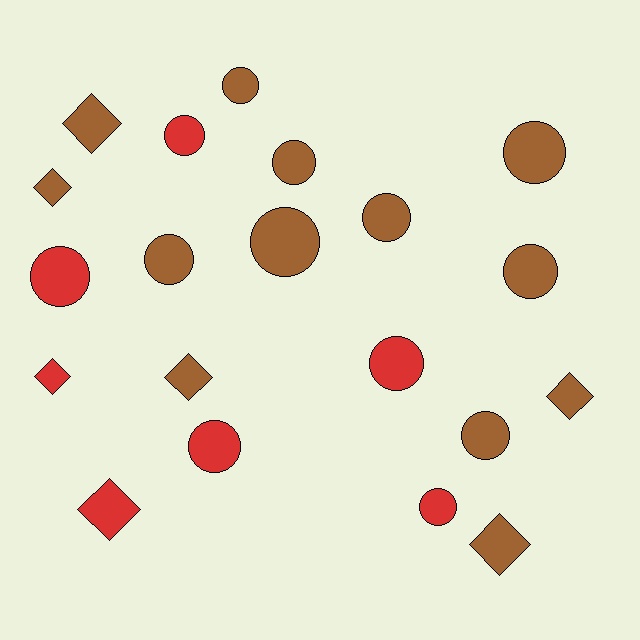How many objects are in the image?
There are 20 objects.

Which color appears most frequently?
Brown, with 13 objects.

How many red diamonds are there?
There are 2 red diamonds.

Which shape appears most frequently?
Circle, with 13 objects.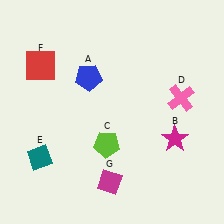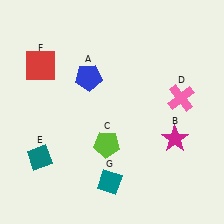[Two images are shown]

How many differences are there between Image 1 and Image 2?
There is 1 difference between the two images.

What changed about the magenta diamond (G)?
In Image 1, G is magenta. In Image 2, it changed to teal.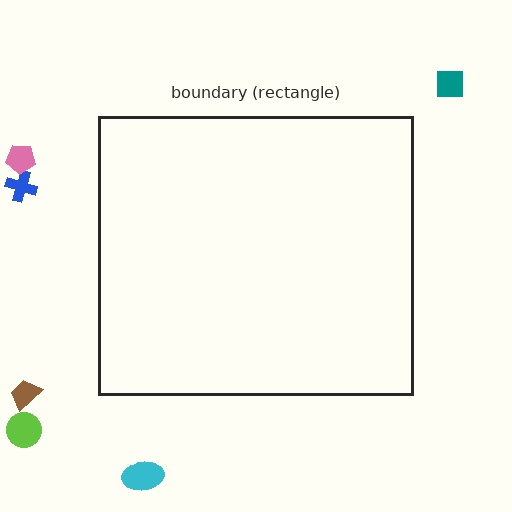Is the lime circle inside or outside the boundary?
Outside.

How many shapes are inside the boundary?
0 inside, 6 outside.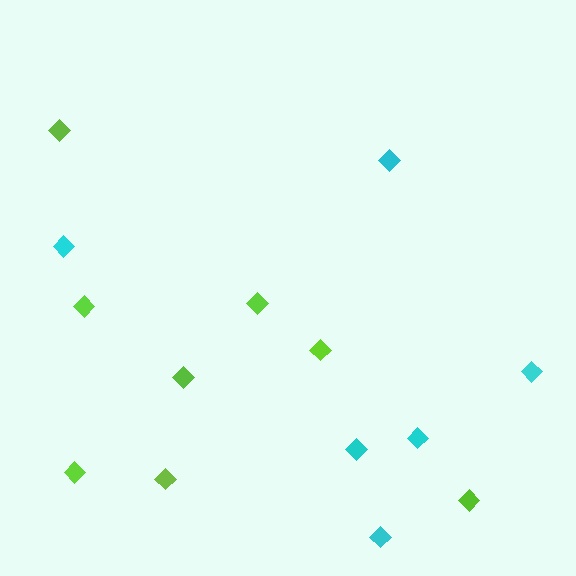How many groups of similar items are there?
There are 2 groups: one group of cyan diamonds (6) and one group of lime diamonds (8).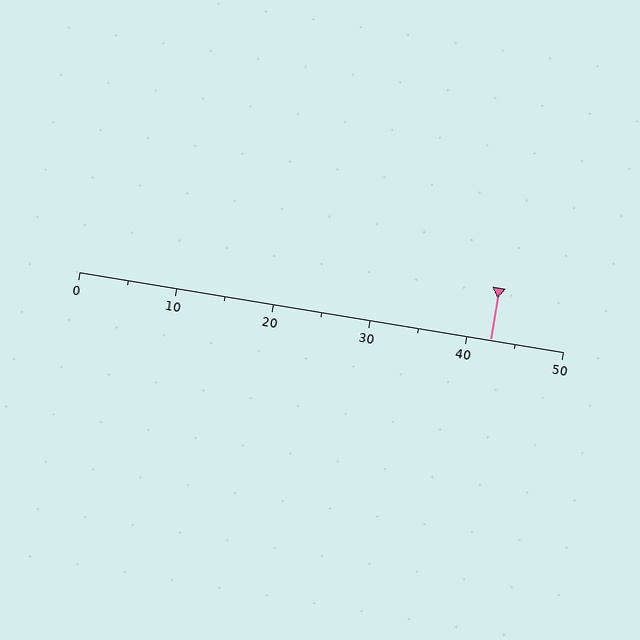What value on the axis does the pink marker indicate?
The marker indicates approximately 42.5.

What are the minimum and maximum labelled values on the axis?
The axis runs from 0 to 50.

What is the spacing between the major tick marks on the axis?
The major ticks are spaced 10 apart.